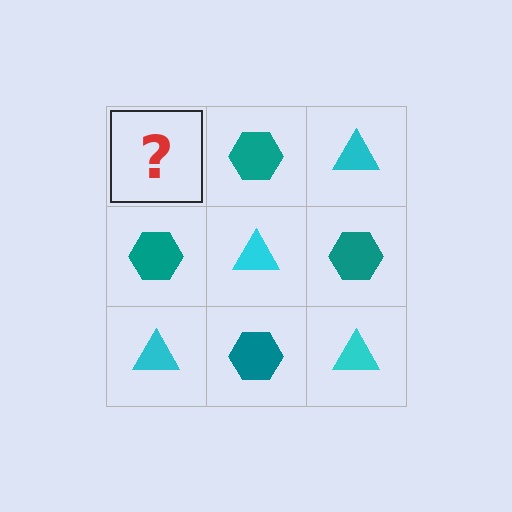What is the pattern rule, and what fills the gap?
The rule is that it alternates cyan triangle and teal hexagon in a checkerboard pattern. The gap should be filled with a cyan triangle.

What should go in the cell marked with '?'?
The missing cell should contain a cyan triangle.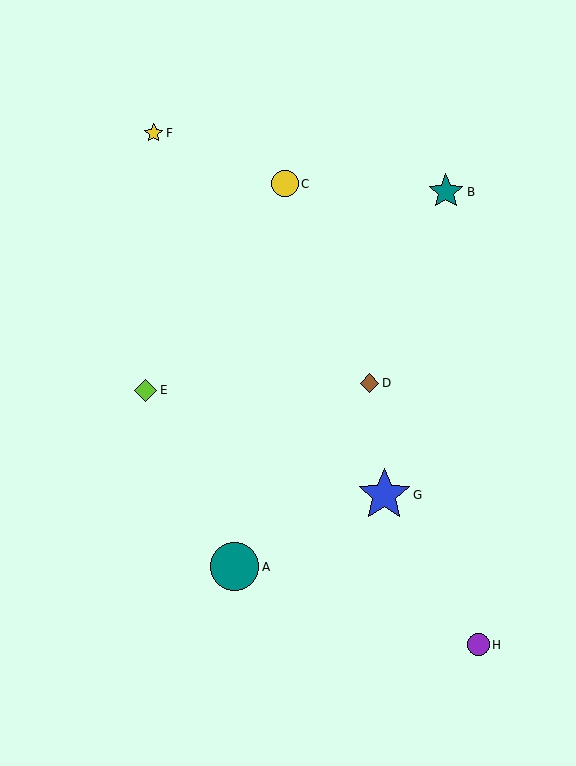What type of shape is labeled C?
Shape C is a yellow circle.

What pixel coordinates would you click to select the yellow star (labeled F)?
Click at (154, 133) to select the yellow star F.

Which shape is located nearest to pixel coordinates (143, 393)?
The lime diamond (labeled E) at (146, 390) is nearest to that location.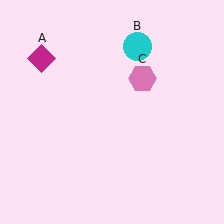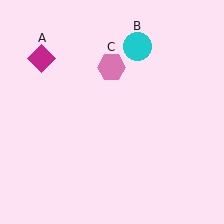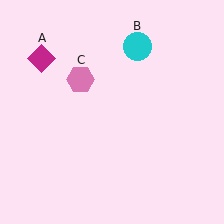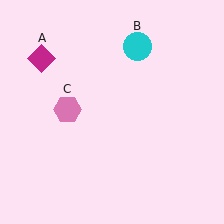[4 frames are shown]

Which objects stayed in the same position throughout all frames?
Magenta diamond (object A) and cyan circle (object B) remained stationary.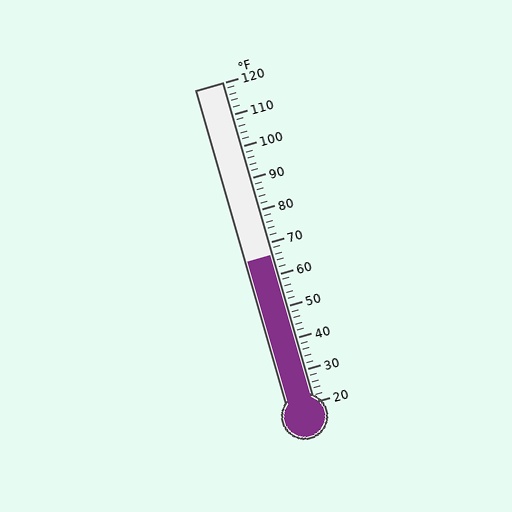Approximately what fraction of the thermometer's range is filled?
The thermometer is filled to approximately 45% of its range.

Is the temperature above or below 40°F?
The temperature is above 40°F.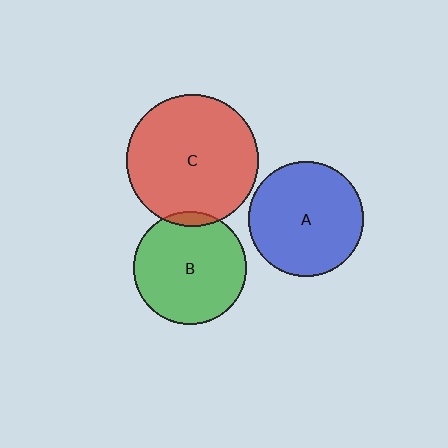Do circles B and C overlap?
Yes.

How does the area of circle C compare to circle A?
Approximately 1.3 times.